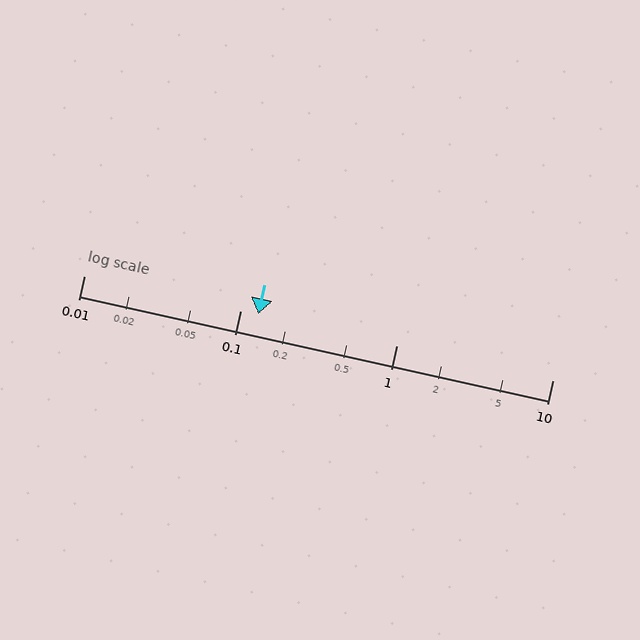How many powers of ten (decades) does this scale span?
The scale spans 3 decades, from 0.01 to 10.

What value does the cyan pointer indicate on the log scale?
The pointer indicates approximately 0.13.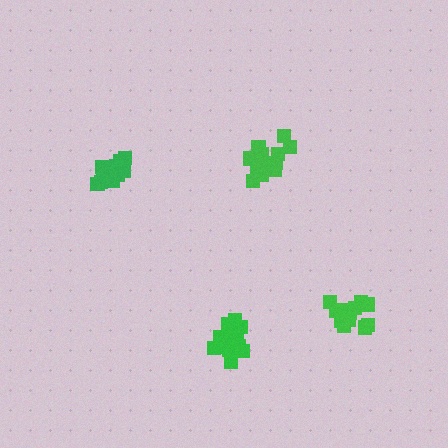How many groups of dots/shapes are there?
There are 4 groups.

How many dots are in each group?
Group 1: 16 dots, Group 2: 14 dots, Group 3: 12 dots, Group 4: 13 dots (55 total).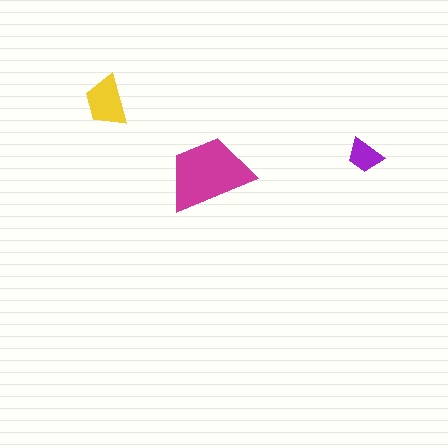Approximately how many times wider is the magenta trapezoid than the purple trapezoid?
About 2.5 times wider.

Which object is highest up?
The yellow trapezoid is topmost.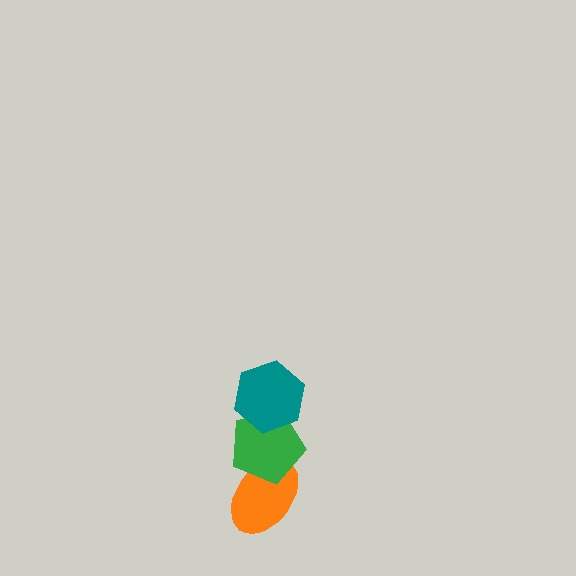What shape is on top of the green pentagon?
The teal hexagon is on top of the green pentagon.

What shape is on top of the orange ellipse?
The green pentagon is on top of the orange ellipse.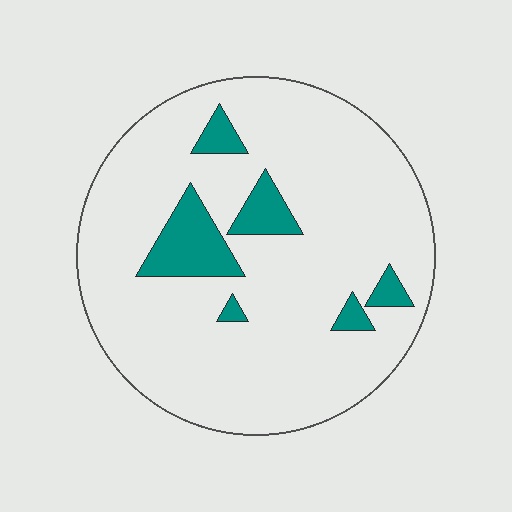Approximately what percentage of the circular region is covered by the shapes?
Approximately 10%.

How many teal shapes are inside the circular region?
6.